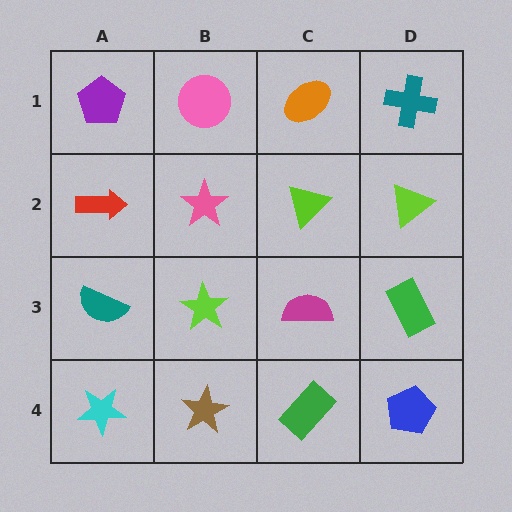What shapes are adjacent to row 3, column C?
A lime triangle (row 2, column C), a green rectangle (row 4, column C), a lime star (row 3, column B), a green rectangle (row 3, column D).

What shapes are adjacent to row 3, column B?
A pink star (row 2, column B), a brown star (row 4, column B), a teal semicircle (row 3, column A), a magenta semicircle (row 3, column C).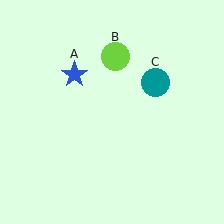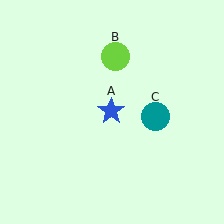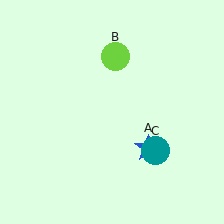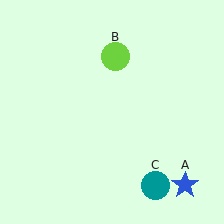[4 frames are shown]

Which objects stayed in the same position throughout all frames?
Lime circle (object B) remained stationary.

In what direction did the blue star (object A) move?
The blue star (object A) moved down and to the right.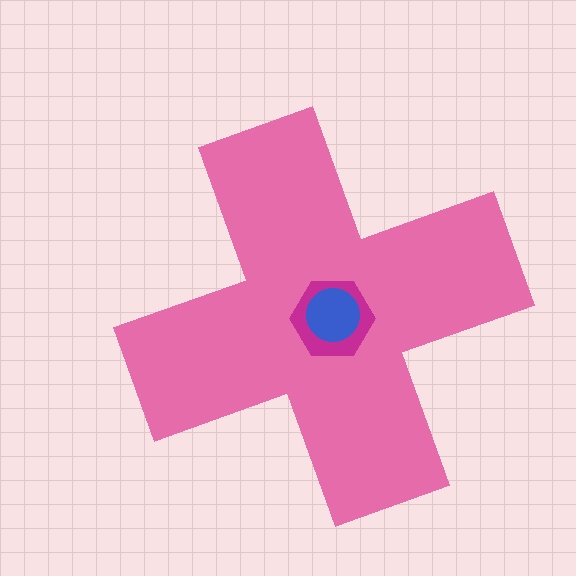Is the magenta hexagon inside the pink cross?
Yes.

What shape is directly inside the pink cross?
The magenta hexagon.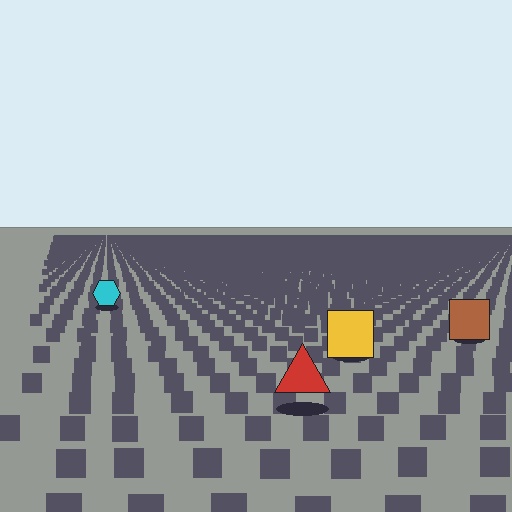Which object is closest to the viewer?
The red triangle is closest. The texture marks near it are larger and more spread out.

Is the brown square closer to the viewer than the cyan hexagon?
Yes. The brown square is closer — you can tell from the texture gradient: the ground texture is coarser near it.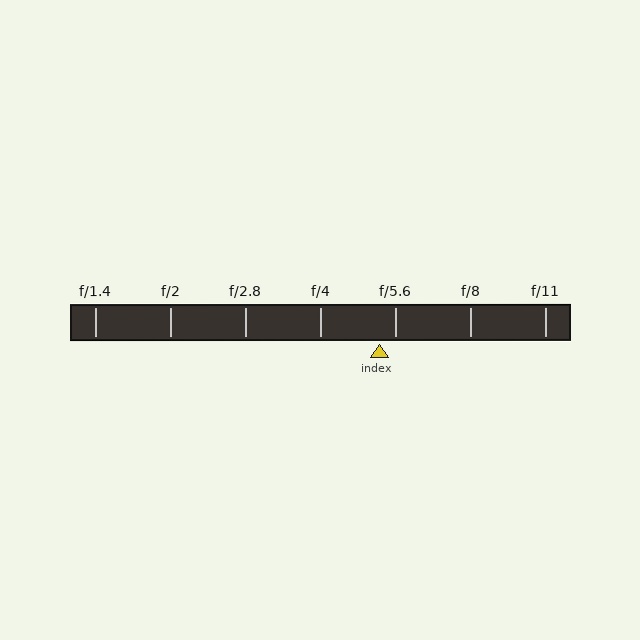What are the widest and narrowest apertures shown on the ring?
The widest aperture shown is f/1.4 and the narrowest is f/11.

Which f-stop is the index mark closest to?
The index mark is closest to f/5.6.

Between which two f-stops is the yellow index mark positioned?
The index mark is between f/4 and f/5.6.